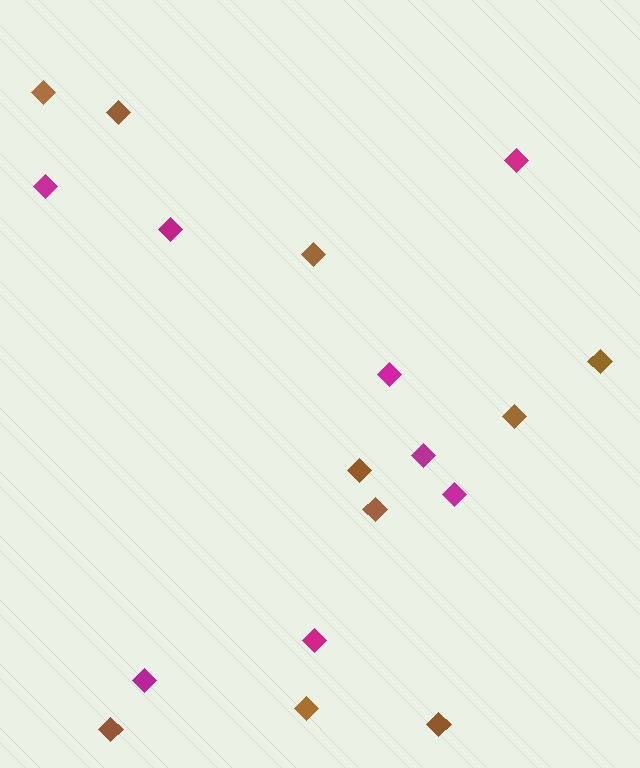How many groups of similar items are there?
There are 2 groups: one group of brown diamonds (10) and one group of magenta diamonds (8).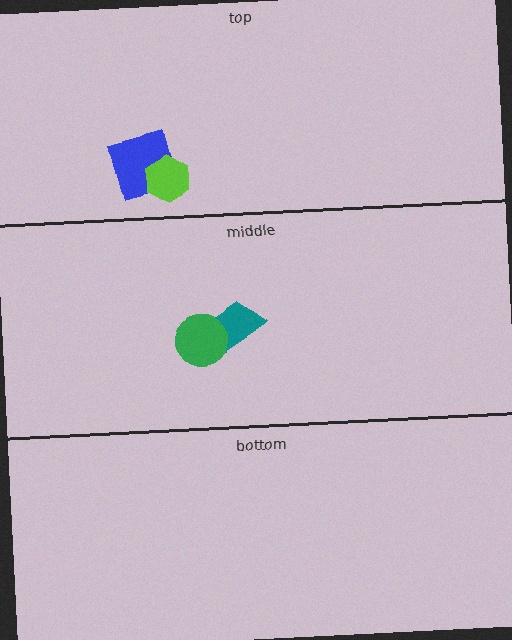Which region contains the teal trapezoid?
The middle region.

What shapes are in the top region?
The blue square, the lime hexagon.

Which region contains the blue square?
The top region.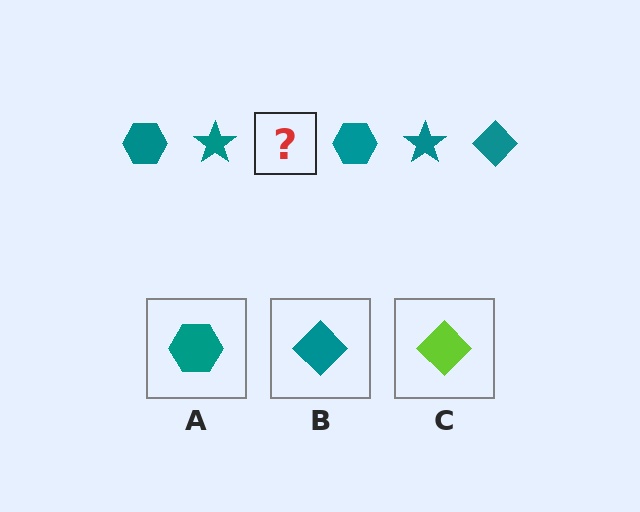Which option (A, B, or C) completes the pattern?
B.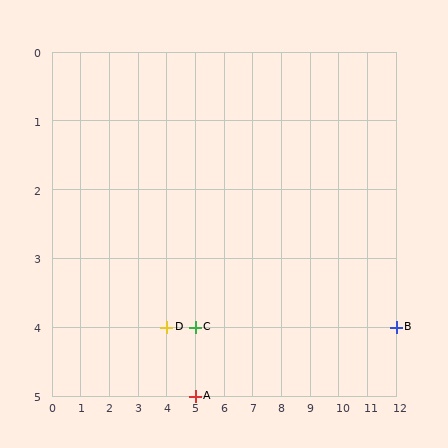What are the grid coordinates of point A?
Point A is at grid coordinates (5, 5).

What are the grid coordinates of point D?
Point D is at grid coordinates (4, 4).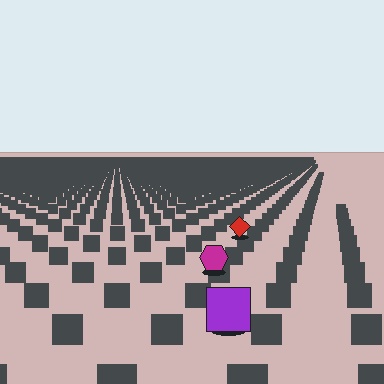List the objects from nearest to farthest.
From nearest to farthest: the purple square, the magenta hexagon, the red diamond.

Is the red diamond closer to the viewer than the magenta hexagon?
No. The magenta hexagon is closer — you can tell from the texture gradient: the ground texture is coarser near it.